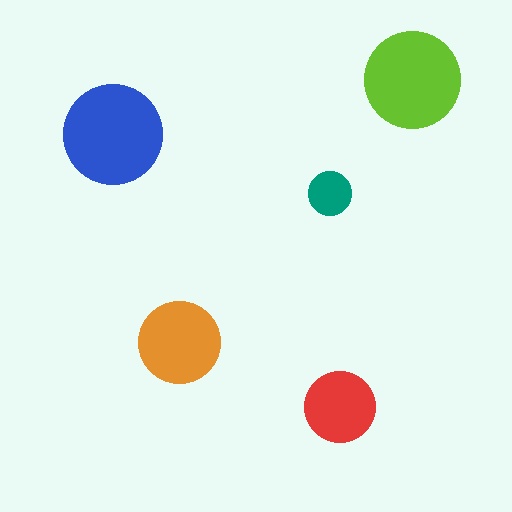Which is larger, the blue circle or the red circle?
The blue one.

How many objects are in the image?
There are 5 objects in the image.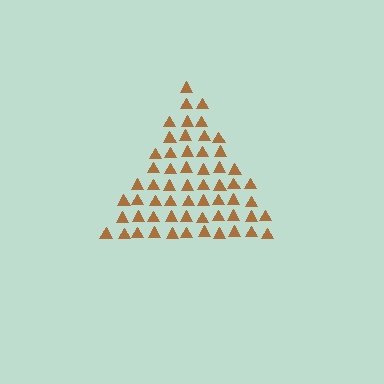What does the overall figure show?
The overall figure shows a triangle.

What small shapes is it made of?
It is made of small triangles.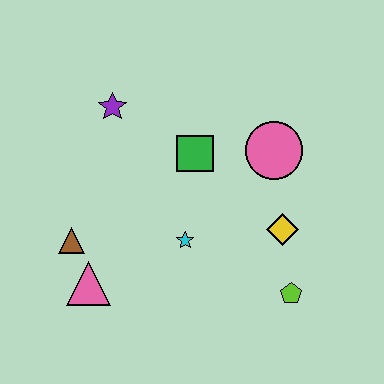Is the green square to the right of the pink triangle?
Yes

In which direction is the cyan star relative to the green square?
The cyan star is below the green square.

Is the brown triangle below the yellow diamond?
Yes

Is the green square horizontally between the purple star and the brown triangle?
No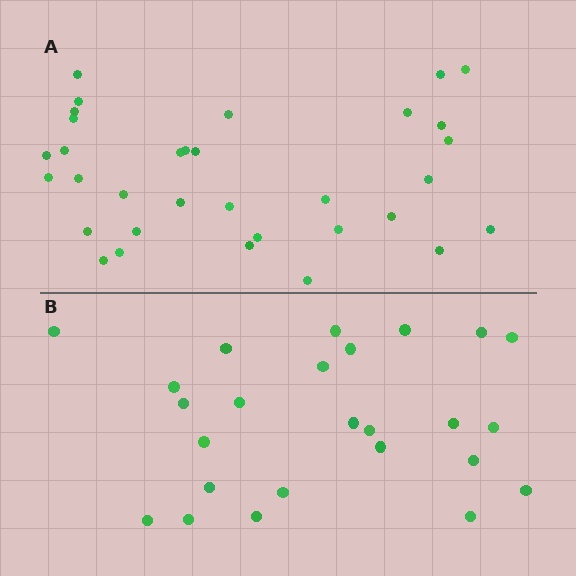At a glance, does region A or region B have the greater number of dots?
Region A (the top region) has more dots.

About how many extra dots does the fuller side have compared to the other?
Region A has roughly 8 or so more dots than region B.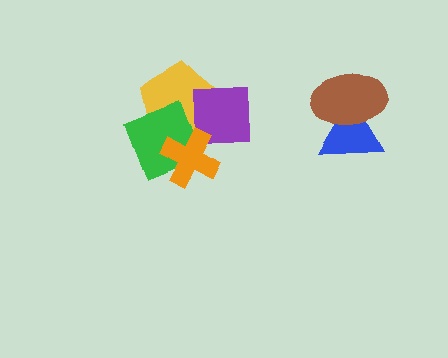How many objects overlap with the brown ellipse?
1 object overlaps with the brown ellipse.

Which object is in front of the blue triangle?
The brown ellipse is in front of the blue triangle.